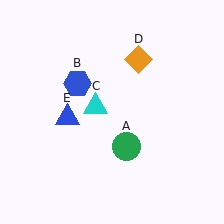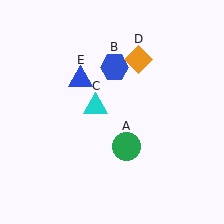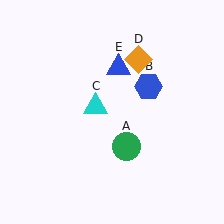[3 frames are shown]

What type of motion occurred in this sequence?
The blue hexagon (object B), blue triangle (object E) rotated clockwise around the center of the scene.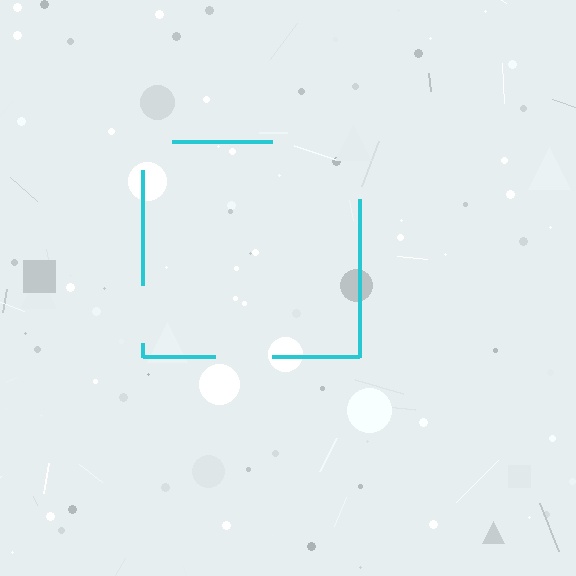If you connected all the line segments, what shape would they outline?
They would outline a square.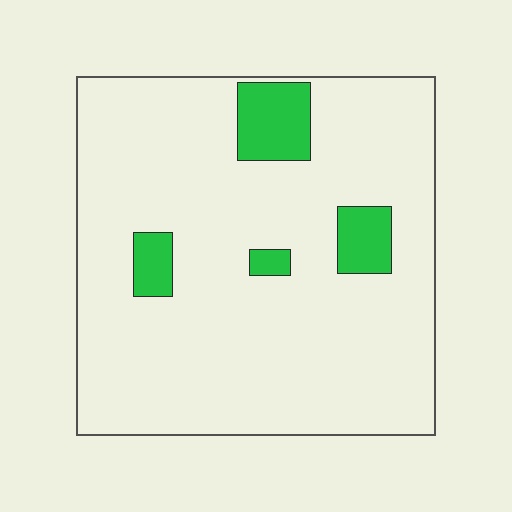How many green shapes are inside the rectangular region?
4.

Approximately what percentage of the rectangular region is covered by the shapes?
Approximately 10%.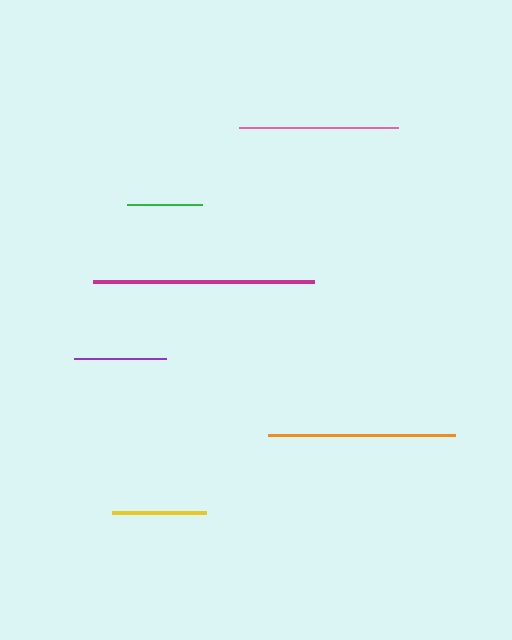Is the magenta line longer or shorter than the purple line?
The magenta line is longer than the purple line.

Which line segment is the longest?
The magenta line is the longest at approximately 221 pixels.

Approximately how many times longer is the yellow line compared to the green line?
The yellow line is approximately 1.3 times the length of the green line.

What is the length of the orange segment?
The orange segment is approximately 188 pixels long.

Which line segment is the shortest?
The green line is the shortest at approximately 74 pixels.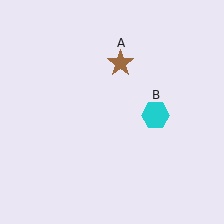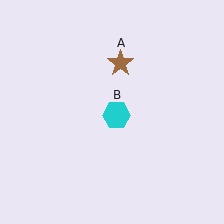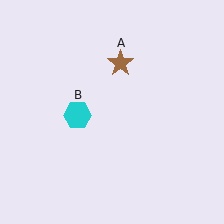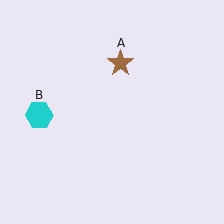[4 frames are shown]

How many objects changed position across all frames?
1 object changed position: cyan hexagon (object B).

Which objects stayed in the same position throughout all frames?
Brown star (object A) remained stationary.